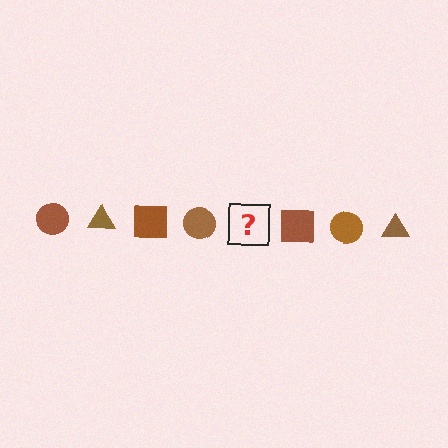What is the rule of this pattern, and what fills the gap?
The rule is that the pattern cycles through circle, triangle, square shapes in brown. The gap should be filled with a brown triangle.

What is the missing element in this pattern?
The missing element is a brown triangle.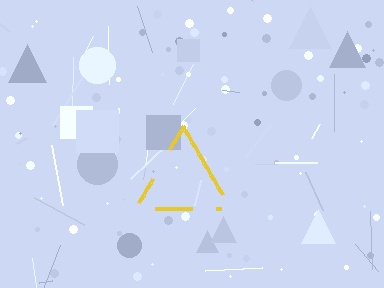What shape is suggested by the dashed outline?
The dashed outline suggests a triangle.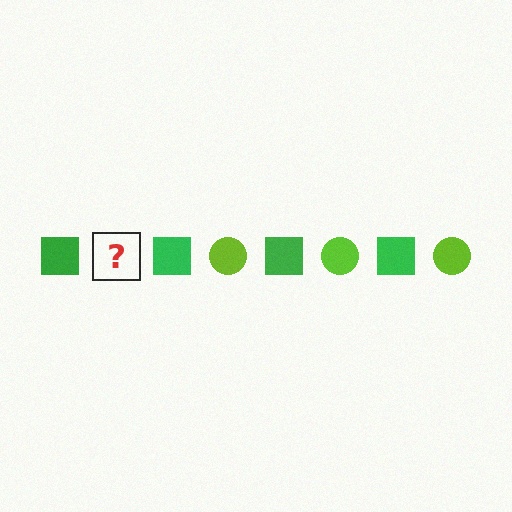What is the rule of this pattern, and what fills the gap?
The rule is that the pattern alternates between green square and lime circle. The gap should be filled with a lime circle.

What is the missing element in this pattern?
The missing element is a lime circle.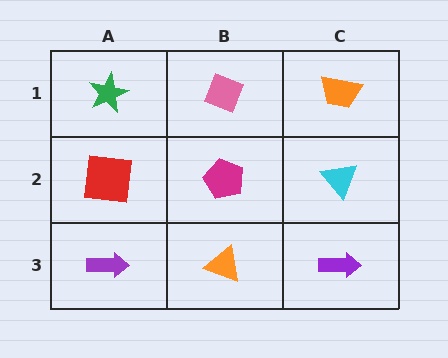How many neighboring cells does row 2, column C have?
3.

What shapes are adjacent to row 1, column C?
A cyan triangle (row 2, column C), a pink diamond (row 1, column B).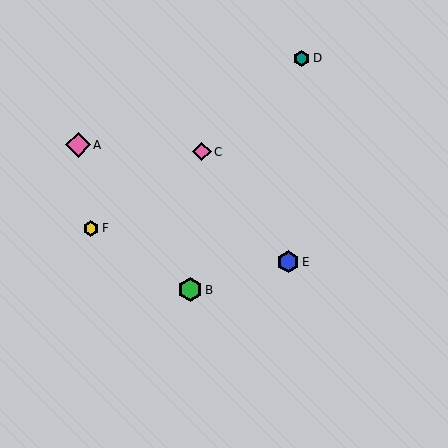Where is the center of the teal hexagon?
The center of the teal hexagon is at (302, 58).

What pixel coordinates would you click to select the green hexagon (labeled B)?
Click at (190, 290) to select the green hexagon B.